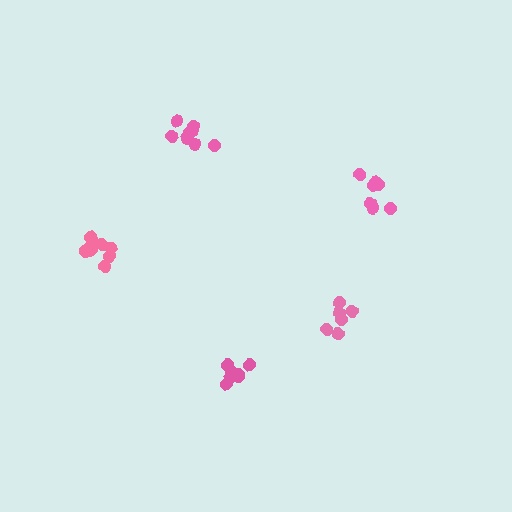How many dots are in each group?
Group 1: 7 dots, Group 2: 9 dots, Group 3: 6 dots, Group 4: 9 dots, Group 5: 7 dots (38 total).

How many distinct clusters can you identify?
There are 5 distinct clusters.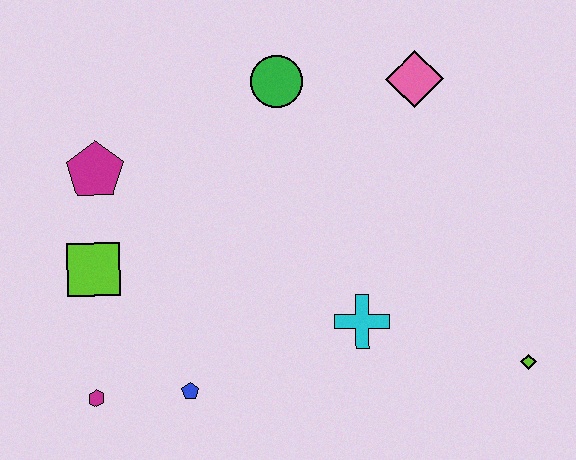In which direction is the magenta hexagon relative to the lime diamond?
The magenta hexagon is to the left of the lime diamond.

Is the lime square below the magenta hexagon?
No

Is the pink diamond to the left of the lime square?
No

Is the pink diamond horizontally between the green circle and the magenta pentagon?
No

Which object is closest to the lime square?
The magenta pentagon is closest to the lime square.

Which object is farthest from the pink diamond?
The magenta hexagon is farthest from the pink diamond.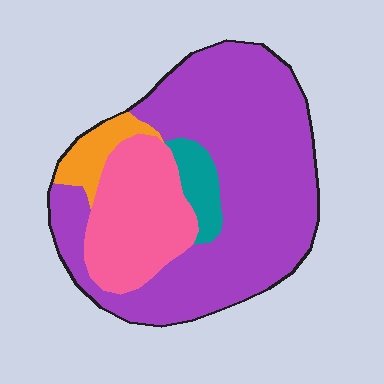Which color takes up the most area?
Purple, at roughly 65%.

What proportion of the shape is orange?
Orange covers roughly 5% of the shape.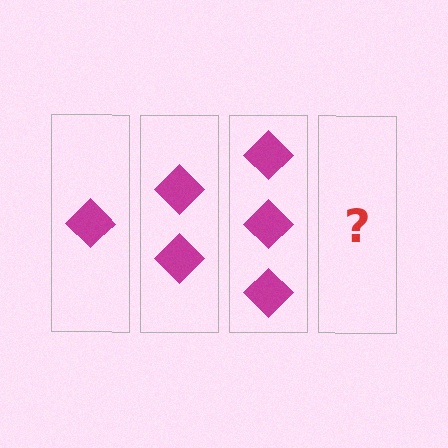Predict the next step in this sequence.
The next step is 4 diamonds.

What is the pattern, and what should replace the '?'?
The pattern is that each step adds one more diamond. The '?' should be 4 diamonds.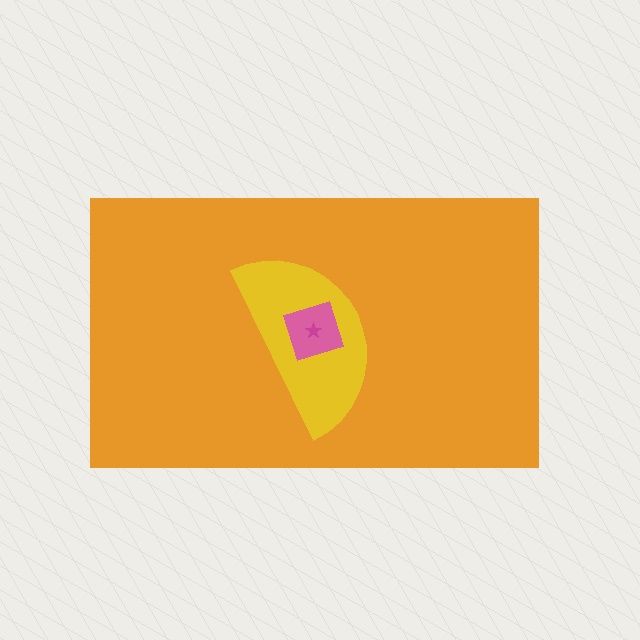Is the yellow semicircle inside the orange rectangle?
Yes.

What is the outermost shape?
The orange rectangle.